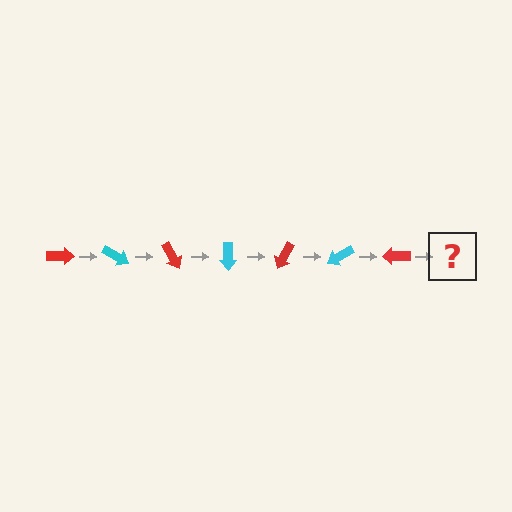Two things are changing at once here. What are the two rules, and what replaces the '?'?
The two rules are that it rotates 30 degrees each step and the color cycles through red and cyan. The '?' should be a cyan arrow, rotated 210 degrees from the start.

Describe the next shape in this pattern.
It should be a cyan arrow, rotated 210 degrees from the start.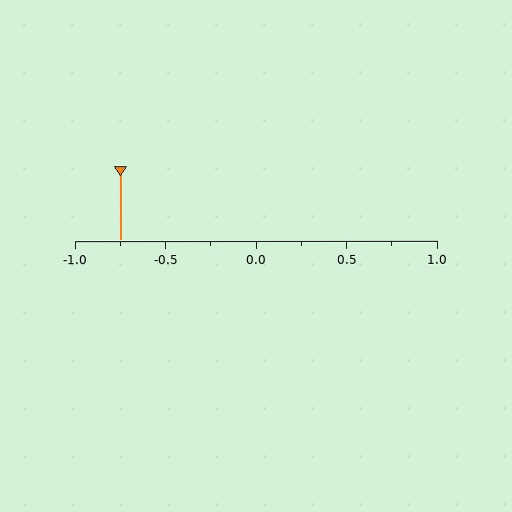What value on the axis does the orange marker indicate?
The marker indicates approximately -0.75.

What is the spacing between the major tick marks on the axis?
The major ticks are spaced 0.5 apart.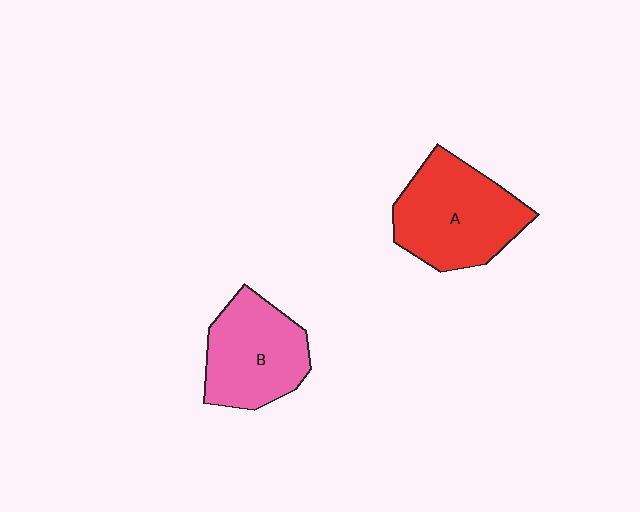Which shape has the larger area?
Shape A (red).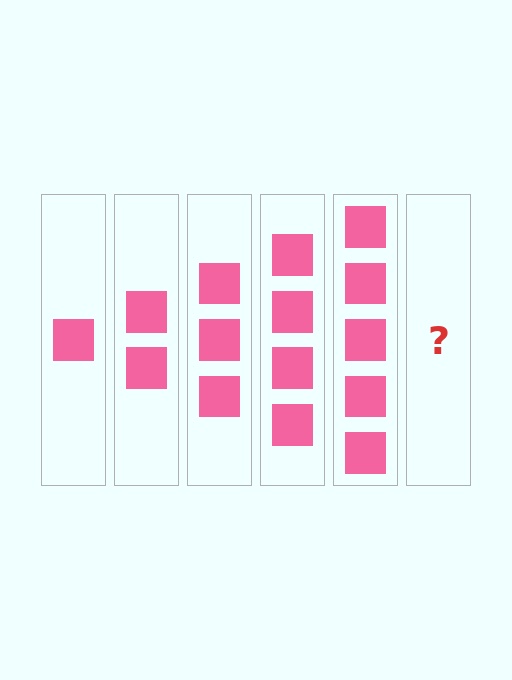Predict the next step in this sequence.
The next step is 6 squares.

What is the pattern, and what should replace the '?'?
The pattern is that each step adds one more square. The '?' should be 6 squares.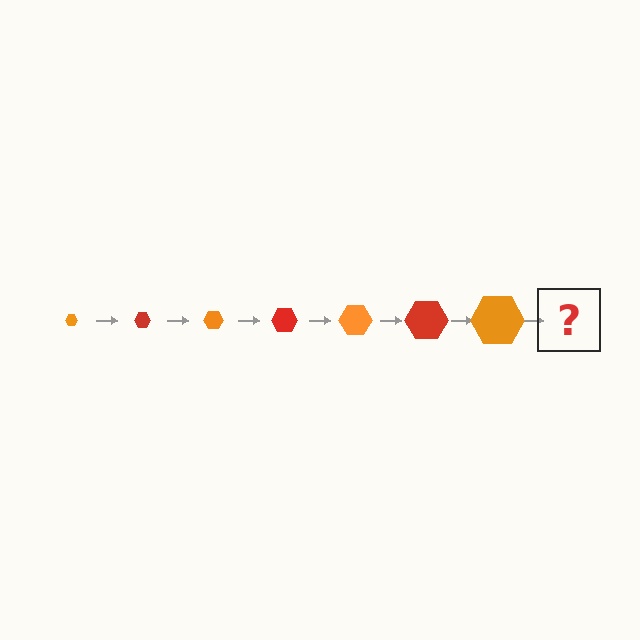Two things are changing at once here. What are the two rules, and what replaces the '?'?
The two rules are that the hexagon grows larger each step and the color cycles through orange and red. The '?' should be a red hexagon, larger than the previous one.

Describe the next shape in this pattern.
It should be a red hexagon, larger than the previous one.